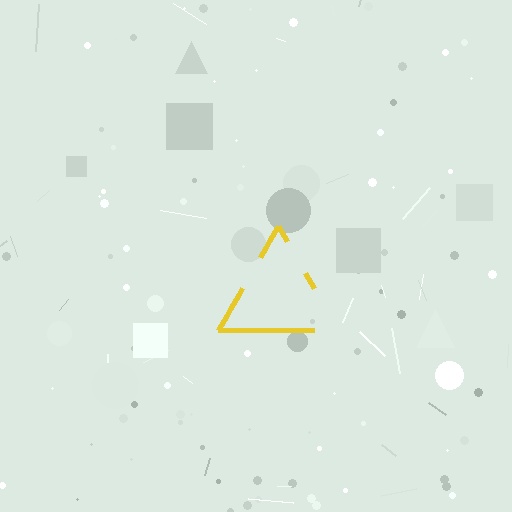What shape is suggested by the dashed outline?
The dashed outline suggests a triangle.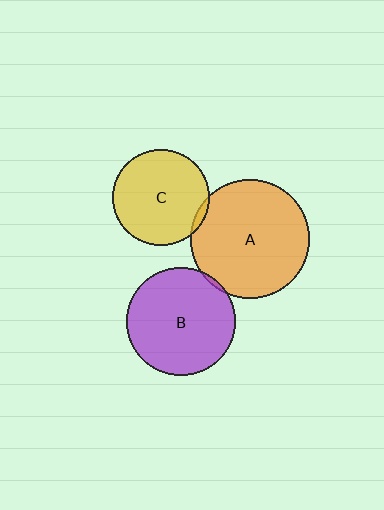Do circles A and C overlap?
Yes.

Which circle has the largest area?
Circle A (orange).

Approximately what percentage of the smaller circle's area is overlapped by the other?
Approximately 5%.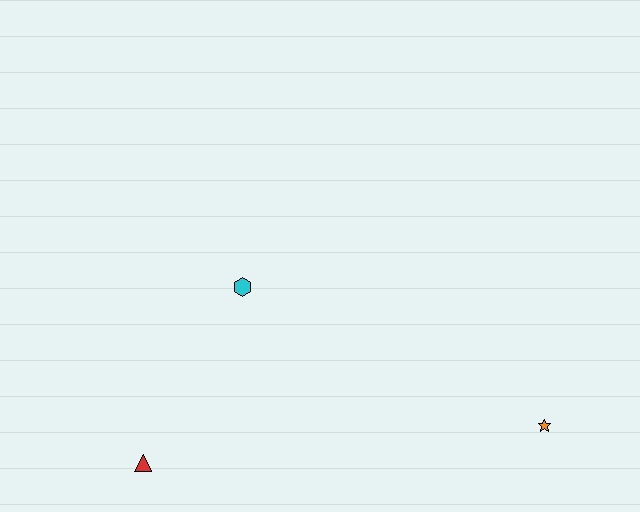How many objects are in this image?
There are 3 objects.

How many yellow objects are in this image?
There are no yellow objects.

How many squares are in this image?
There are no squares.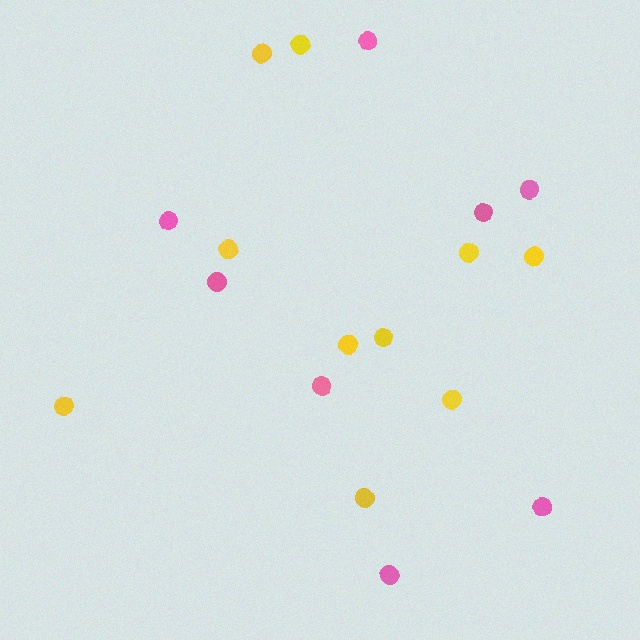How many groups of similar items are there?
There are 2 groups: one group of yellow circles (10) and one group of pink circles (8).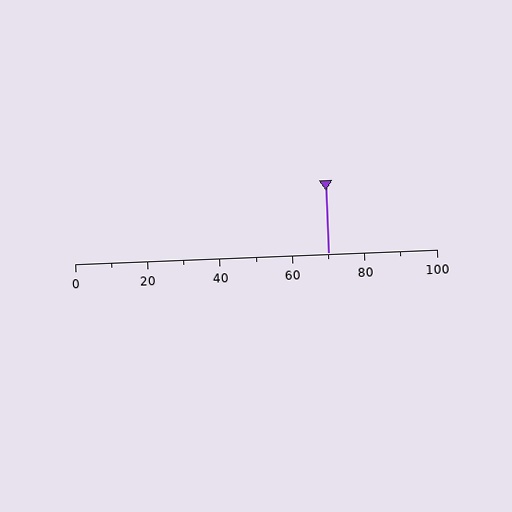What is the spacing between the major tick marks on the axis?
The major ticks are spaced 20 apart.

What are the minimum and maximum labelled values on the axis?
The axis runs from 0 to 100.